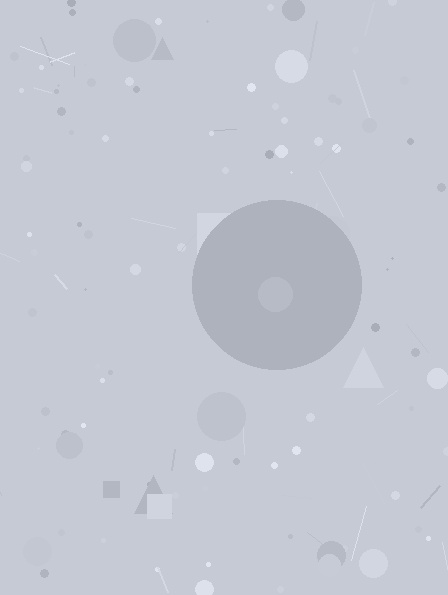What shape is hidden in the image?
A circle is hidden in the image.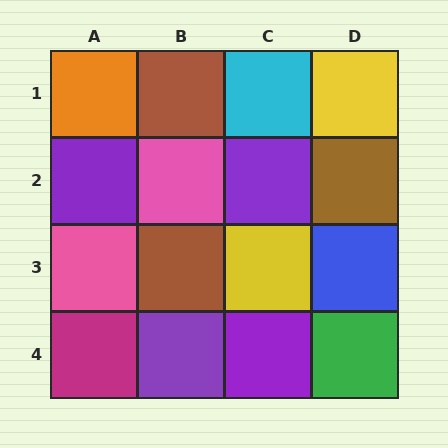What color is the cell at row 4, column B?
Purple.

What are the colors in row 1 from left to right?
Orange, brown, cyan, yellow.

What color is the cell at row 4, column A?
Magenta.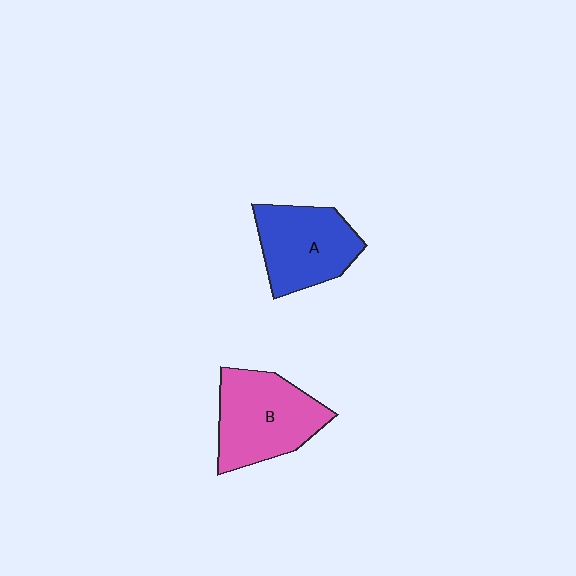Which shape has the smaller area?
Shape A (blue).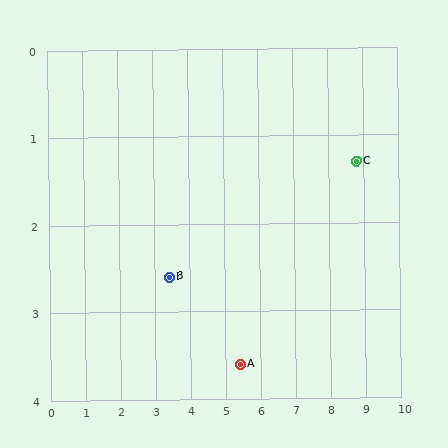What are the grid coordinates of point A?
Point A is at approximately (5.4, 3.6).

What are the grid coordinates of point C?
Point C is at approximately (8.8, 1.3).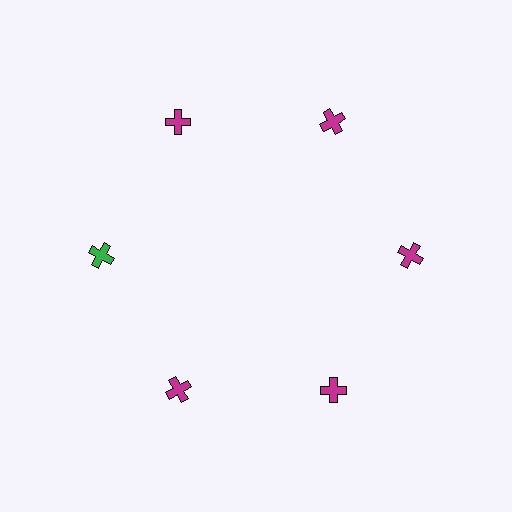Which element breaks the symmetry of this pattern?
The green cross at roughly the 9 o'clock position breaks the symmetry. All other shapes are magenta crosses.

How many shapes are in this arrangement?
There are 6 shapes arranged in a ring pattern.